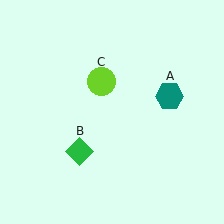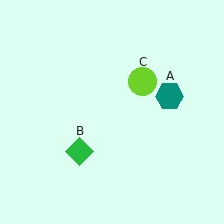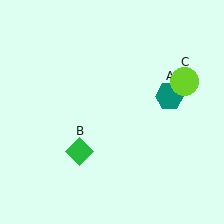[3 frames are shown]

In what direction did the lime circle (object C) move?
The lime circle (object C) moved right.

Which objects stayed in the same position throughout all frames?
Teal hexagon (object A) and green diamond (object B) remained stationary.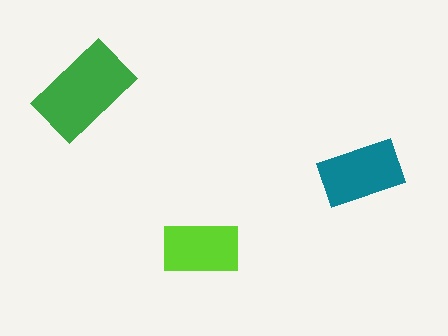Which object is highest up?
The green rectangle is topmost.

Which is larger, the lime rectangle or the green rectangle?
The green one.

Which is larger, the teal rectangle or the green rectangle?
The green one.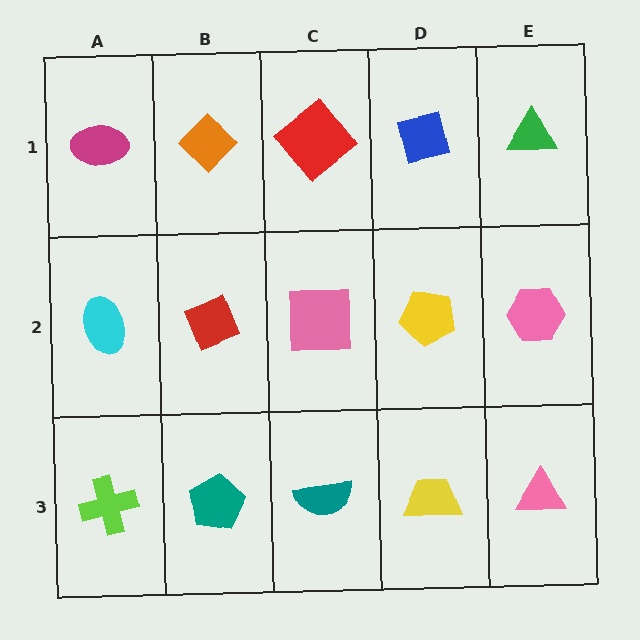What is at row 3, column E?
A pink triangle.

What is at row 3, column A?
A lime cross.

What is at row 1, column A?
A magenta ellipse.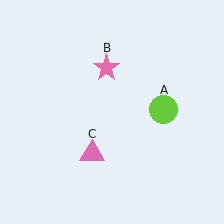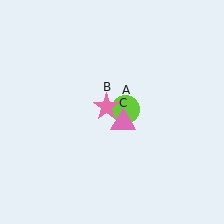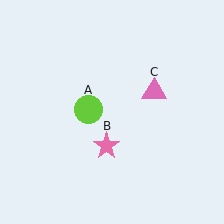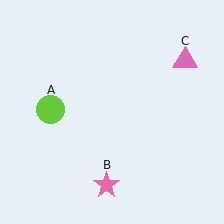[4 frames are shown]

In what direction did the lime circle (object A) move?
The lime circle (object A) moved left.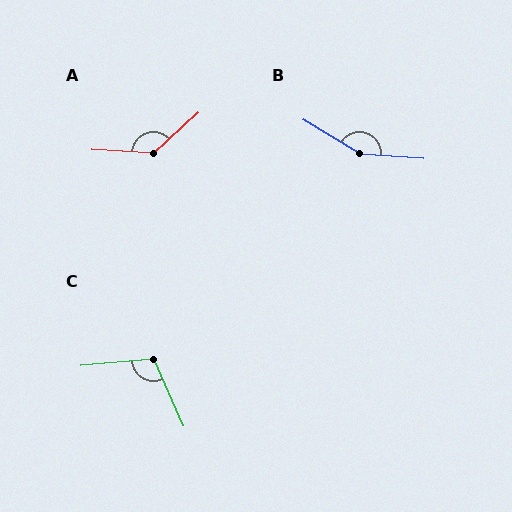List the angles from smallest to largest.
C (109°), A (135°), B (153°).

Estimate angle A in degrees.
Approximately 135 degrees.